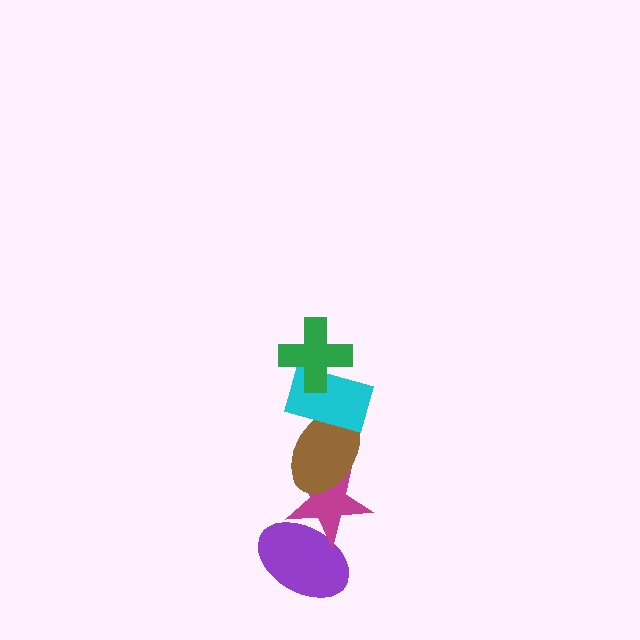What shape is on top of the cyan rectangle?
The green cross is on top of the cyan rectangle.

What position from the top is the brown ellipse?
The brown ellipse is 3rd from the top.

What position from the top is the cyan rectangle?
The cyan rectangle is 2nd from the top.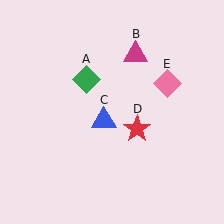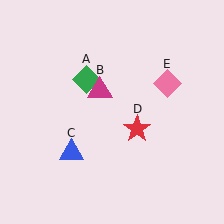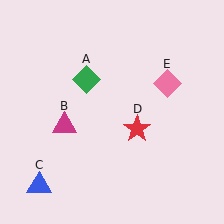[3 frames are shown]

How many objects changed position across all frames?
2 objects changed position: magenta triangle (object B), blue triangle (object C).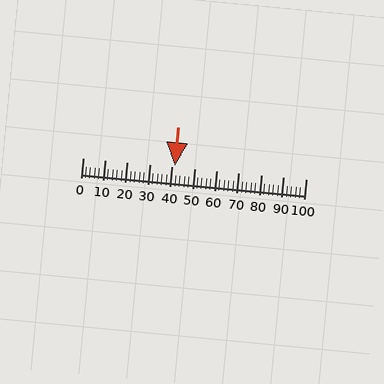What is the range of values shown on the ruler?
The ruler shows values from 0 to 100.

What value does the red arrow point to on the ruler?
The red arrow points to approximately 42.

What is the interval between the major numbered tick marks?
The major tick marks are spaced 10 units apart.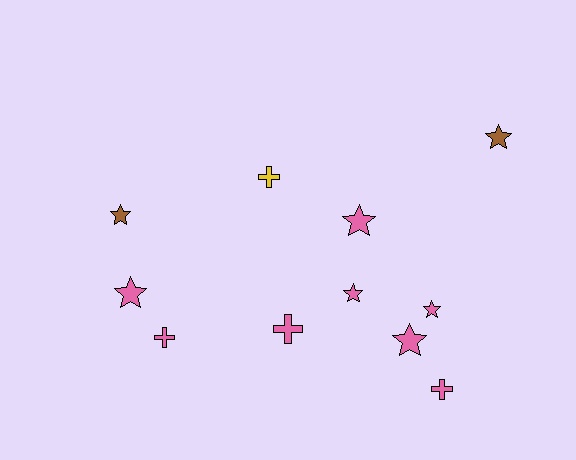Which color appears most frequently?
Pink, with 8 objects.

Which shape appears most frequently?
Star, with 7 objects.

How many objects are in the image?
There are 11 objects.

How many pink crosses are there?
There are 3 pink crosses.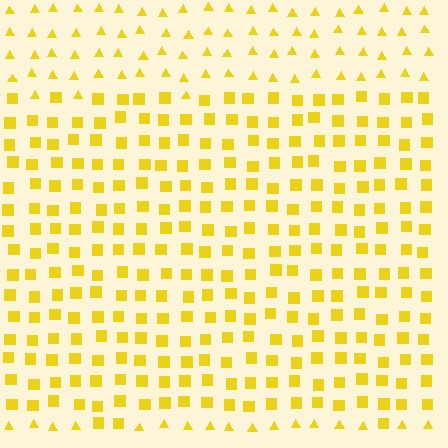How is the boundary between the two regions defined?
The boundary is defined by a change in element shape: squares inside vs. triangles outside. All elements share the same color and spacing.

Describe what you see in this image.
The image is filled with small yellow elements arranged in a uniform grid. A rectangle-shaped region contains squares, while the surrounding area contains triangles. The boundary is defined purely by the change in element shape.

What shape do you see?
I see a rectangle.